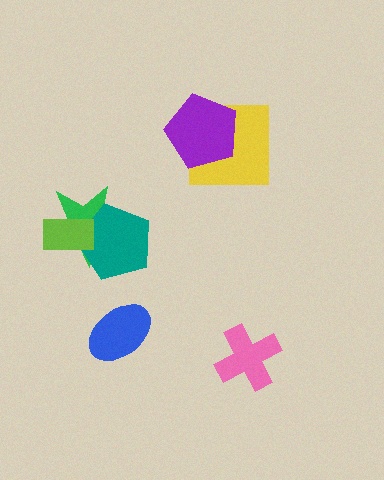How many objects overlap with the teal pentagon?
2 objects overlap with the teal pentagon.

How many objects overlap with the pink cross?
0 objects overlap with the pink cross.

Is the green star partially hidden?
Yes, it is partially covered by another shape.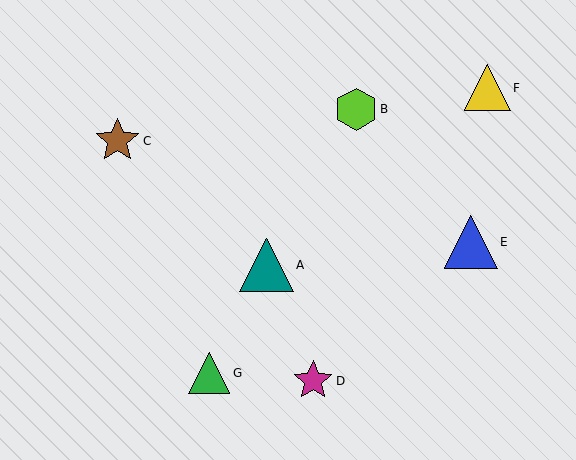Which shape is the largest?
The teal triangle (labeled A) is the largest.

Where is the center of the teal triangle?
The center of the teal triangle is at (266, 265).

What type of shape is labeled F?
Shape F is a yellow triangle.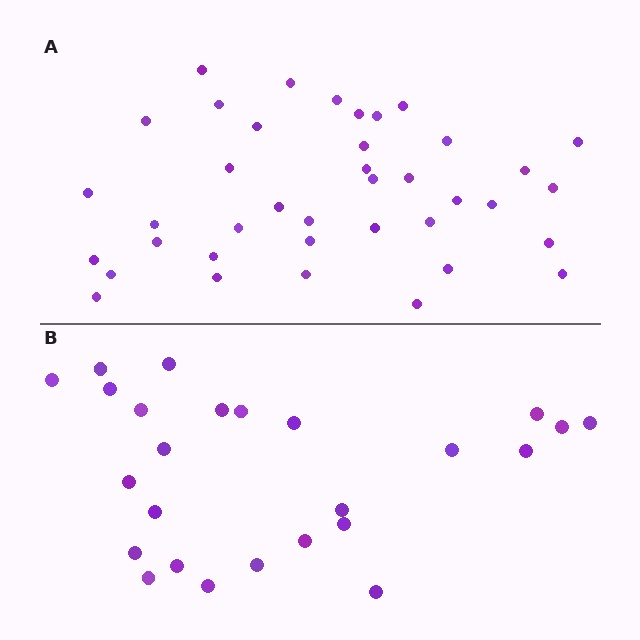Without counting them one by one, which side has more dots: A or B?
Region A (the top region) has more dots.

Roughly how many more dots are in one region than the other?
Region A has approximately 15 more dots than region B.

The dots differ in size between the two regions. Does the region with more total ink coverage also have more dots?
No. Region B has more total ink coverage because its dots are larger, but region A actually contains more individual dots. Total area can be misleading — the number of items is what matters here.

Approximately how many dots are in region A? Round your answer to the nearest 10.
About 40 dots. (The exact count is 39, which rounds to 40.)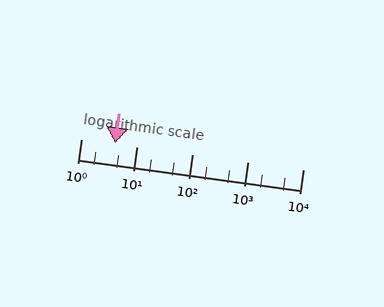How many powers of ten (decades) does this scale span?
The scale spans 4 decades, from 1 to 10000.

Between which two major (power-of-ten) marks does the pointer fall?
The pointer is between 1 and 10.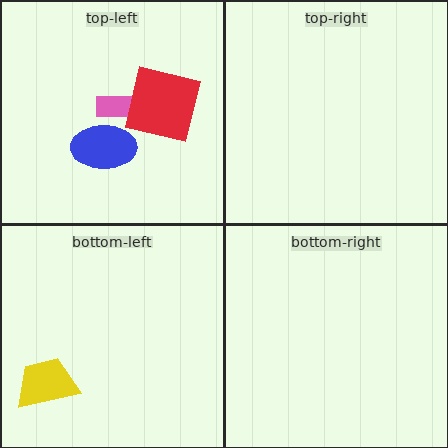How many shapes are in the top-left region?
3.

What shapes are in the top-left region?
The pink arrow, the red square, the blue ellipse.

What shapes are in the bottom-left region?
The yellow trapezoid.